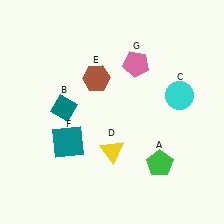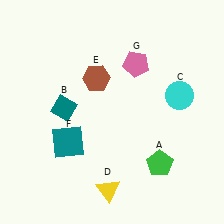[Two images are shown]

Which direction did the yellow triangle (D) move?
The yellow triangle (D) moved down.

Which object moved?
The yellow triangle (D) moved down.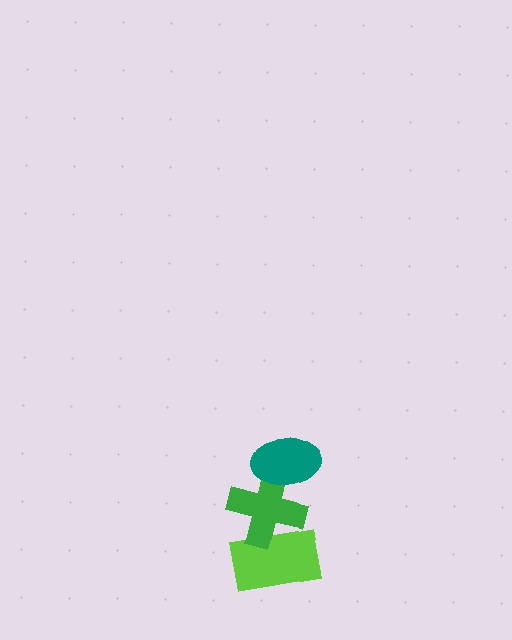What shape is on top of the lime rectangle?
The green cross is on top of the lime rectangle.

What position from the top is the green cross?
The green cross is 2nd from the top.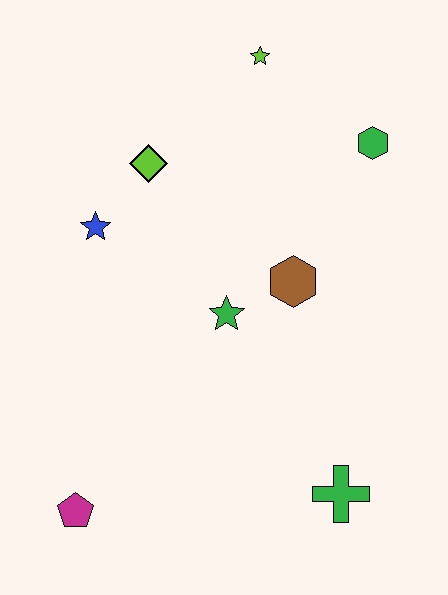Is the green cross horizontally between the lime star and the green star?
No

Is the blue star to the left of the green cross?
Yes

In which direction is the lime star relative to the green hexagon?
The lime star is to the left of the green hexagon.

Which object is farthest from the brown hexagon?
The magenta pentagon is farthest from the brown hexagon.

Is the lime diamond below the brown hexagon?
No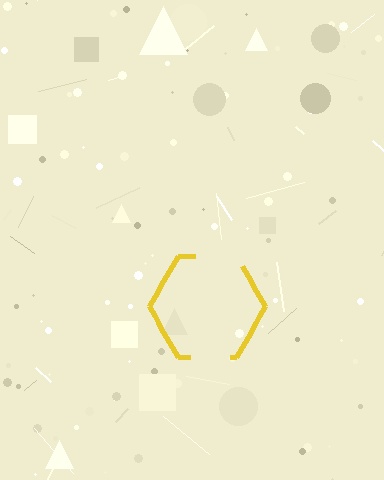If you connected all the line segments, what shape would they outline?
They would outline a hexagon.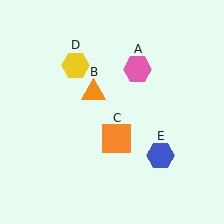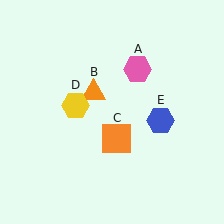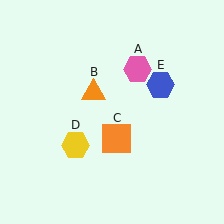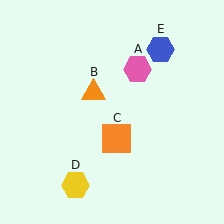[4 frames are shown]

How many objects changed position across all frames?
2 objects changed position: yellow hexagon (object D), blue hexagon (object E).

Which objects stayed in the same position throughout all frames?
Pink hexagon (object A) and orange triangle (object B) and orange square (object C) remained stationary.